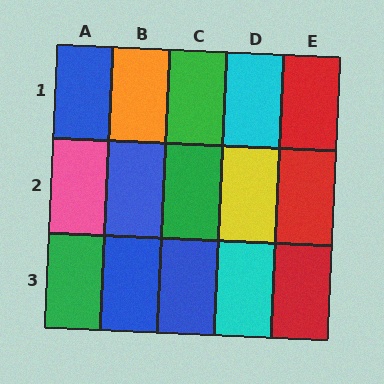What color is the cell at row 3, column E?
Red.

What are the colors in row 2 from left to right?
Pink, blue, green, yellow, red.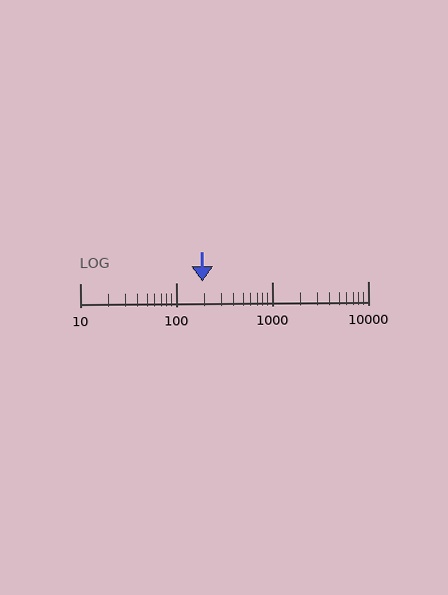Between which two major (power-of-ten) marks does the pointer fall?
The pointer is between 100 and 1000.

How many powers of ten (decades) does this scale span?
The scale spans 3 decades, from 10 to 10000.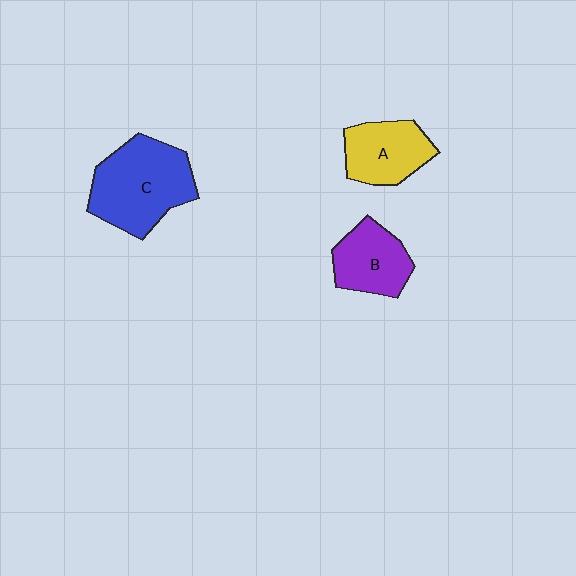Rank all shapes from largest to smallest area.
From largest to smallest: C (blue), A (yellow), B (purple).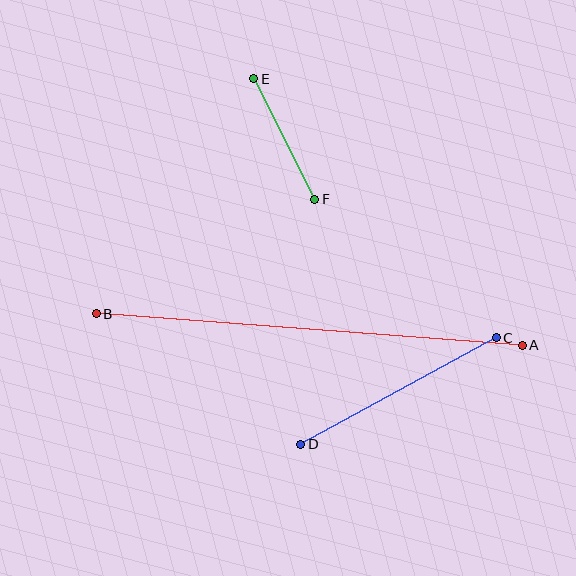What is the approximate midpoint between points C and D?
The midpoint is at approximately (399, 391) pixels.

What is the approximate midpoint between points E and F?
The midpoint is at approximately (284, 139) pixels.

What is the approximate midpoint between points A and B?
The midpoint is at approximately (309, 330) pixels.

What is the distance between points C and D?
The distance is approximately 223 pixels.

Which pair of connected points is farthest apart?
Points A and B are farthest apart.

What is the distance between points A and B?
The distance is approximately 427 pixels.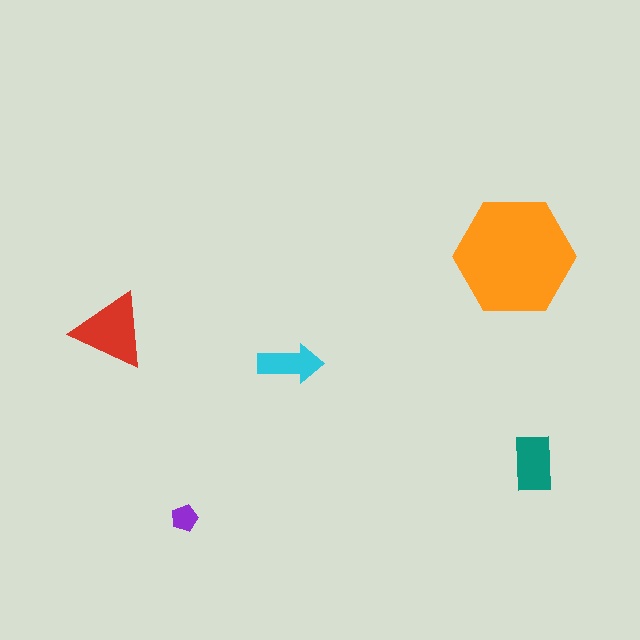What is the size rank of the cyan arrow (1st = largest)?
4th.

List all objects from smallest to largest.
The purple pentagon, the cyan arrow, the teal rectangle, the red triangle, the orange hexagon.